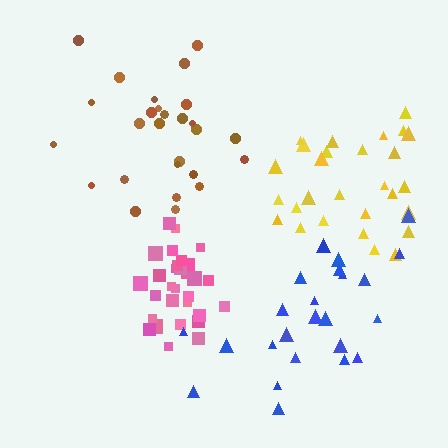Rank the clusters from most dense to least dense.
pink, yellow, blue, brown.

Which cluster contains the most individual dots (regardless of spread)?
Pink (31).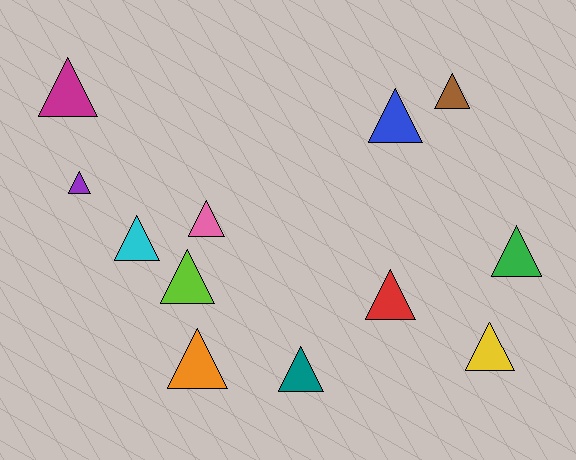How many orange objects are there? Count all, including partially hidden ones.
There is 1 orange object.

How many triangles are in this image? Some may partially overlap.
There are 12 triangles.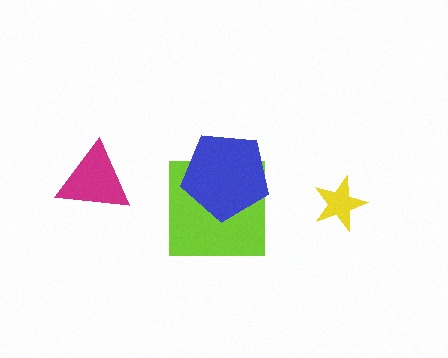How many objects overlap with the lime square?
1 object overlaps with the lime square.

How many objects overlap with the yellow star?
0 objects overlap with the yellow star.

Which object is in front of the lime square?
The blue pentagon is in front of the lime square.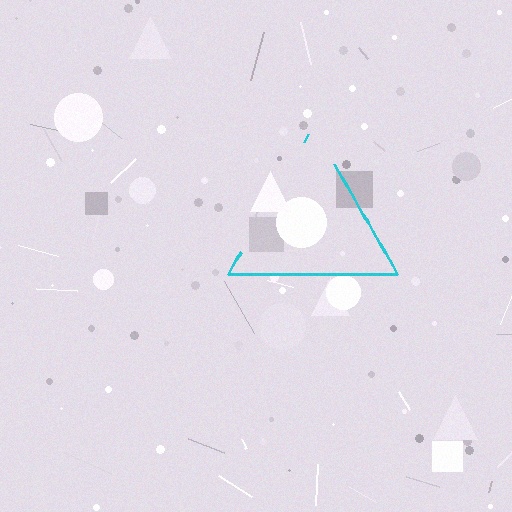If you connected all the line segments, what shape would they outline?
They would outline a triangle.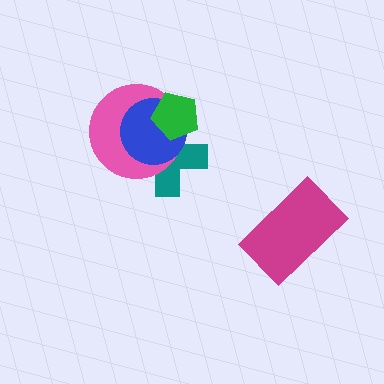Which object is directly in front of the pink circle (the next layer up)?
The blue circle is directly in front of the pink circle.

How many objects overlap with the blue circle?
3 objects overlap with the blue circle.